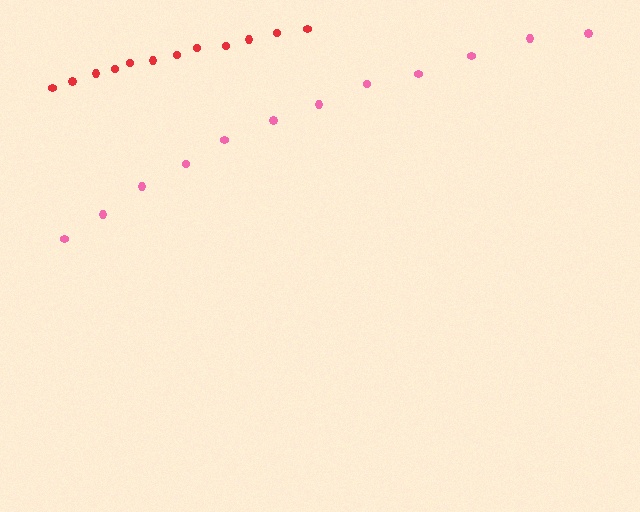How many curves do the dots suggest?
There are 2 distinct paths.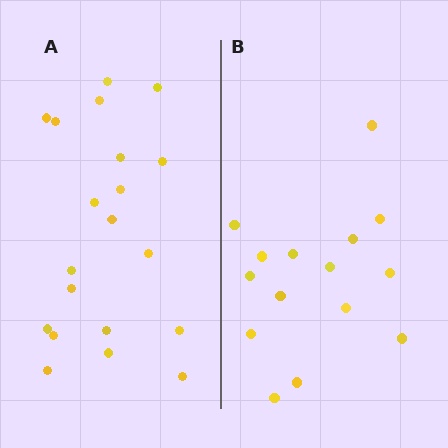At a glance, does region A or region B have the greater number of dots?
Region A (the left region) has more dots.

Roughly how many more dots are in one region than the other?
Region A has about 5 more dots than region B.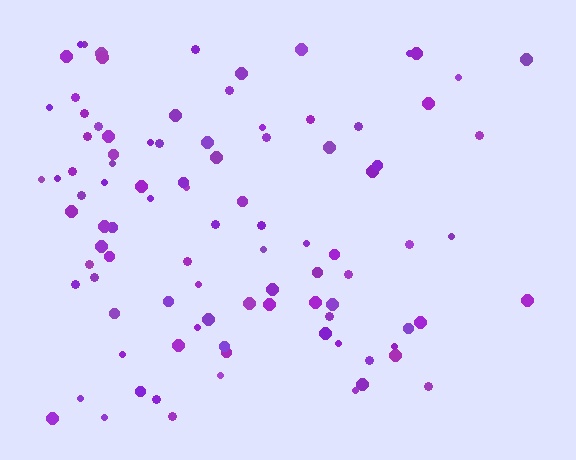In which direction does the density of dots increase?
From right to left, with the left side densest.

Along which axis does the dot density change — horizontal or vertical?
Horizontal.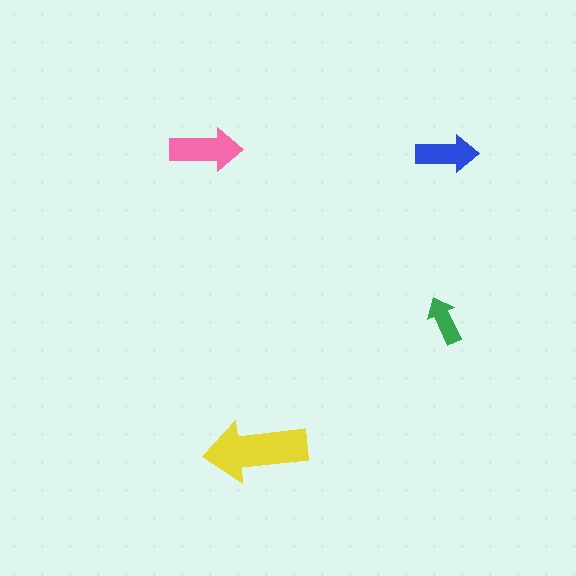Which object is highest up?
The pink arrow is topmost.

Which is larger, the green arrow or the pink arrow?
The pink one.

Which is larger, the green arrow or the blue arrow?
The blue one.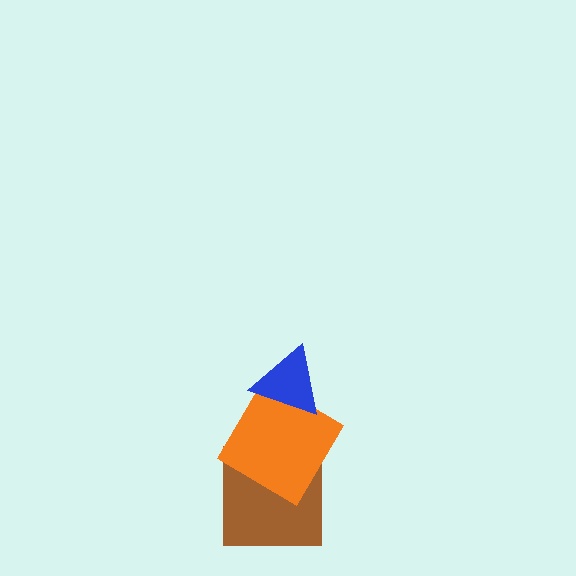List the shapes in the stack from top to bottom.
From top to bottom: the blue triangle, the orange diamond, the brown square.